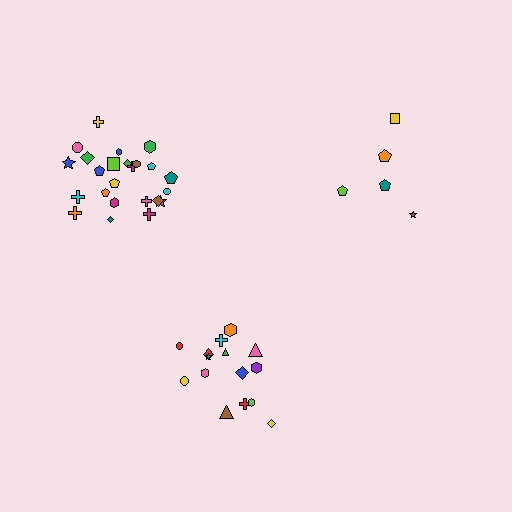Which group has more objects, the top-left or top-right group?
The top-left group.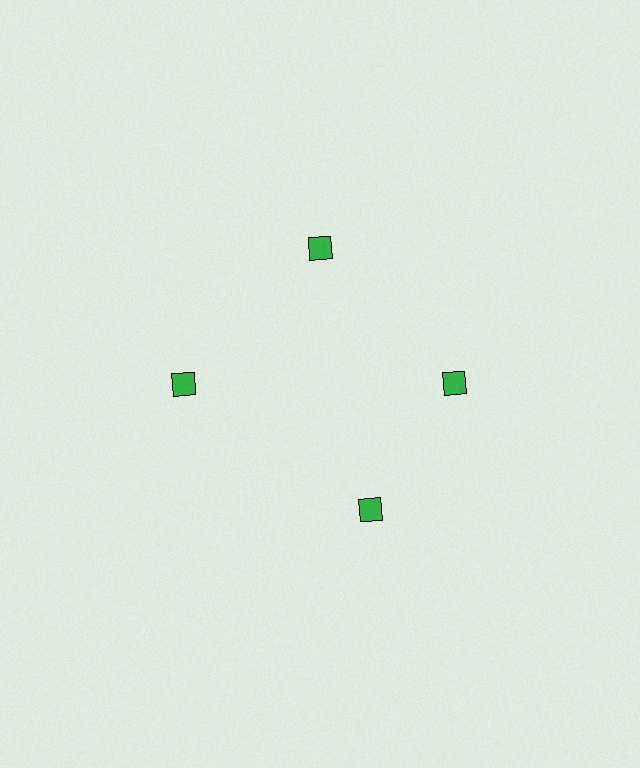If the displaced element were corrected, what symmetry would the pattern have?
It would have 4-fold rotational symmetry — the pattern would map onto itself every 90 degrees.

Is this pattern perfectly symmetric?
No. The 4 green squares are arranged in a ring, but one element near the 6 o'clock position is rotated out of alignment along the ring, breaking the 4-fold rotational symmetry.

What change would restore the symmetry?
The symmetry would be restored by rotating it back into even spacing with its neighbors so that all 4 squares sit at equal angles and equal distance from the center.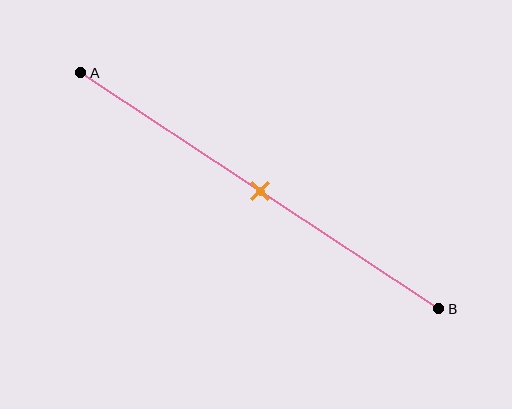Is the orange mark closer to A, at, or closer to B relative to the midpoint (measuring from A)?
The orange mark is approximately at the midpoint of segment AB.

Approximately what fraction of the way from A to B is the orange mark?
The orange mark is approximately 50% of the way from A to B.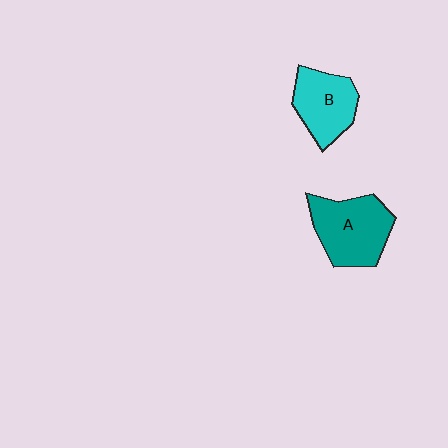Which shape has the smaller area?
Shape B (cyan).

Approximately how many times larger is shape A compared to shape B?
Approximately 1.3 times.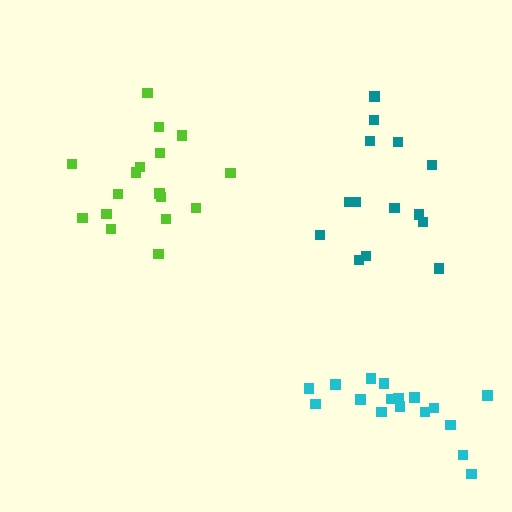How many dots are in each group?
Group 1: 17 dots, Group 2: 17 dots, Group 3: 14 dots (48 total).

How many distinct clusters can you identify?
There are 3 distinct clusters.